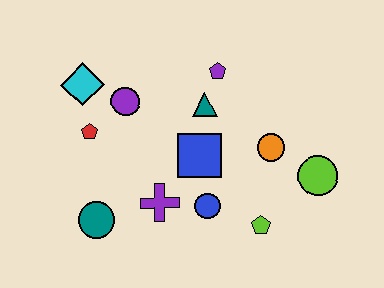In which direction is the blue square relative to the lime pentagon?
The blue square is above the lime pentagon.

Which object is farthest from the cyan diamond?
The lime circle is farthest from the cyan diamond.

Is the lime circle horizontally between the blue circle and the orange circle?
No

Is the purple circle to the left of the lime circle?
Yes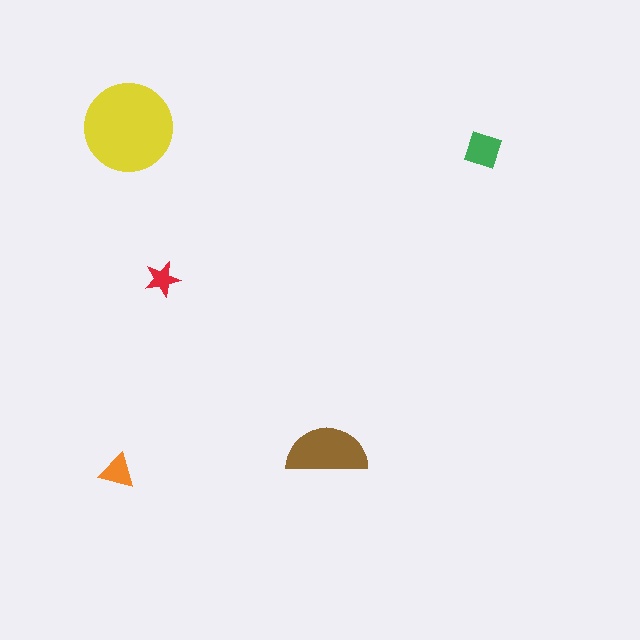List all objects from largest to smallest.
The yellow circle, the brown semicircle, the green square, the orange triangle, the red star.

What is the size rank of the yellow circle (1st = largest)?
1st.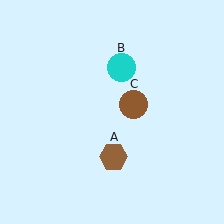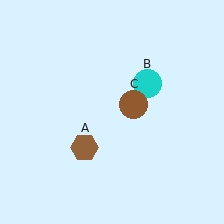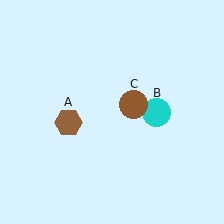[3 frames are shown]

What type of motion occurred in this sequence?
The brown hexagon (object A), cyan circle (object B) rotated clockwise around the center of the scene.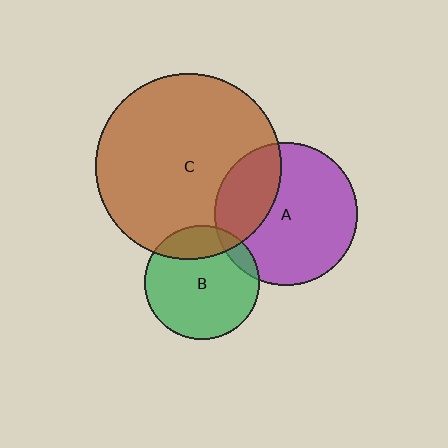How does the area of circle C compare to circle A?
Approximately 1.7 times.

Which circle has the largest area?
Circle C (brown).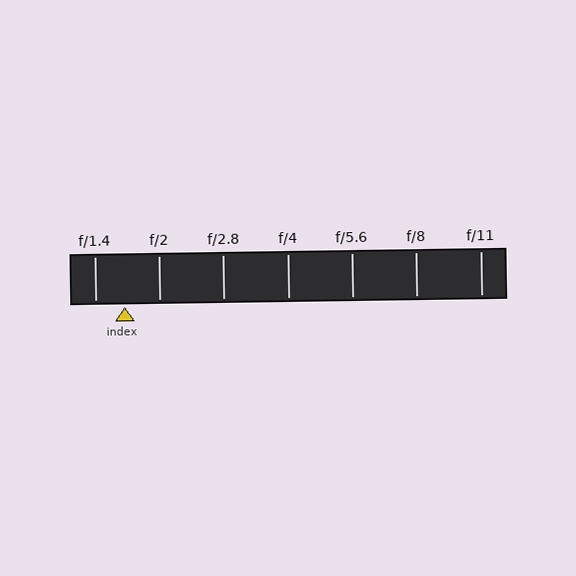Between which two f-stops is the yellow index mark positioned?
The index mark is between f/1.4 and f/2.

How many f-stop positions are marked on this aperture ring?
There are 7 f-stop positions marked.